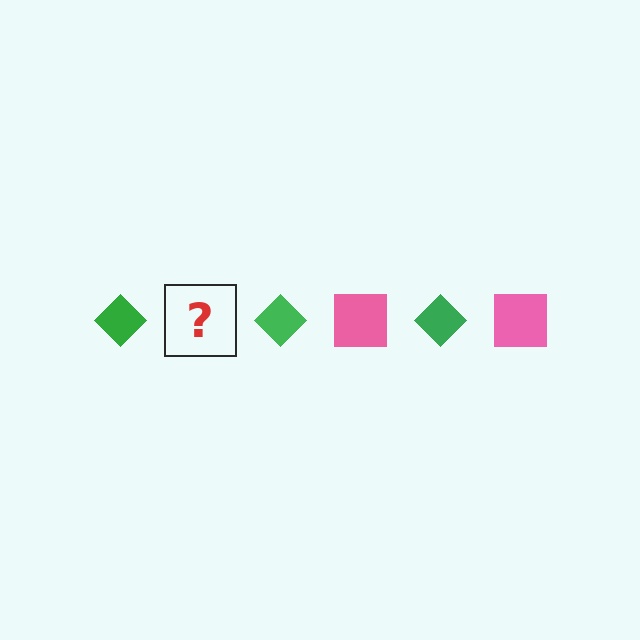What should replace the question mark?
The question mark should be replaced with a pink square.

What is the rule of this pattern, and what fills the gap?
The rule is that the pattern alternates between green diamond and pink square. The gap should be filled with a pink square.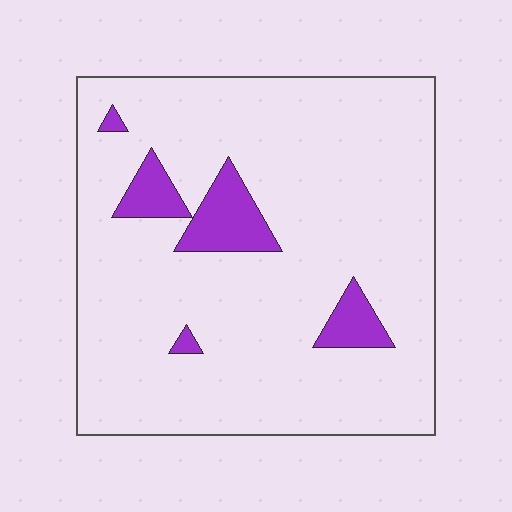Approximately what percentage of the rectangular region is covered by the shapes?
Approximately 10%.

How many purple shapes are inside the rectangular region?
5.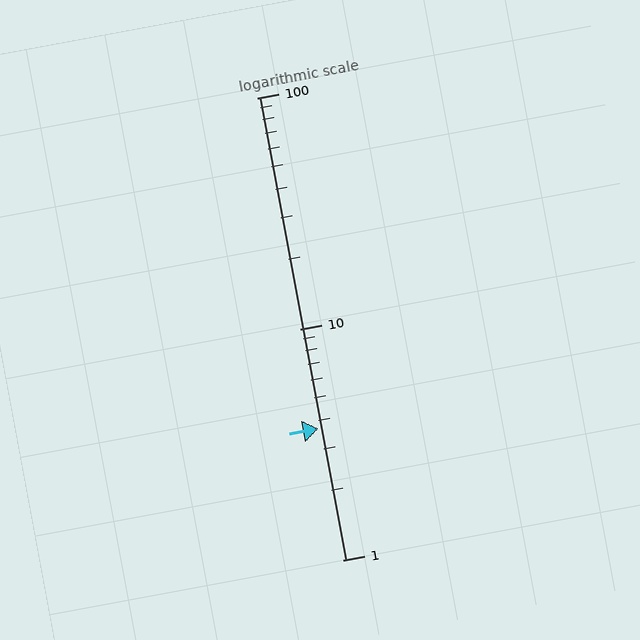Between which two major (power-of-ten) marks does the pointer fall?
The pointer is between 1 and 10.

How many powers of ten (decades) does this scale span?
The scale spans 2 decades, from 1 to 100.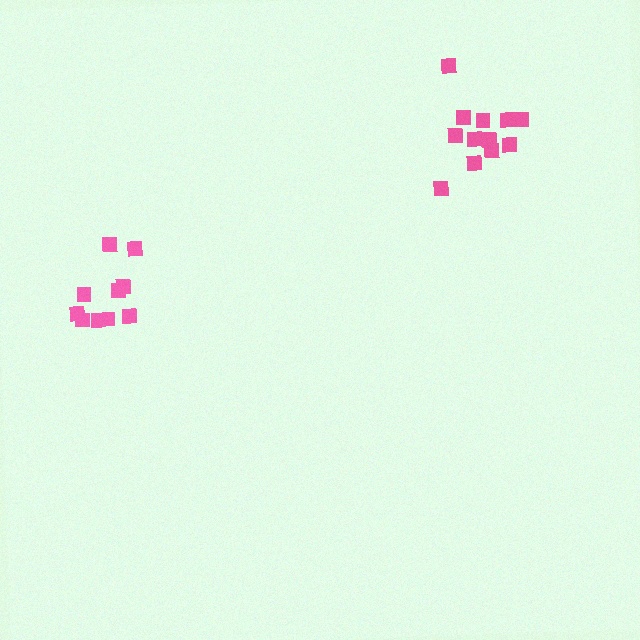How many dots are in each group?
Group 1: 13 dots, Group 2: 10 dots (23 total).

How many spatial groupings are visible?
There are 2 spatial groupings.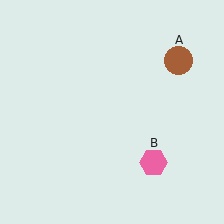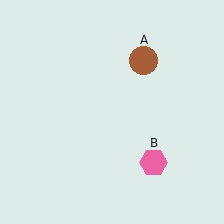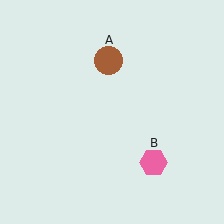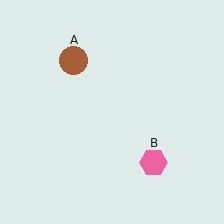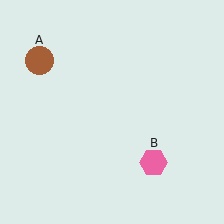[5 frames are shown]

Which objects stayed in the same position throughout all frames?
Pink hexagon (object B) remained stationary.